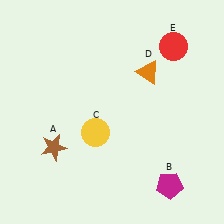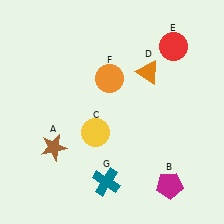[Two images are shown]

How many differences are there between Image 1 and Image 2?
There are 2 differences between the two images.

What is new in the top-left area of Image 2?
An orange circle (F) was added in the top-left area of Image 2.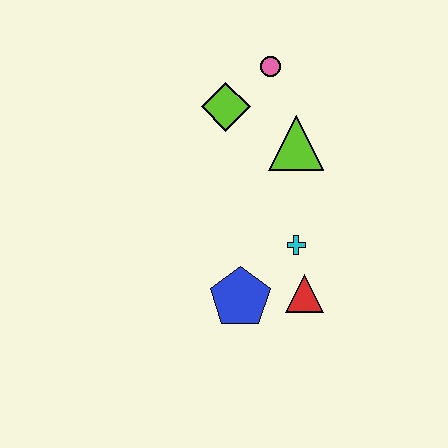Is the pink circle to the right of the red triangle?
No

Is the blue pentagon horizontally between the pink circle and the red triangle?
No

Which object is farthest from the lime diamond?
The red triangle is farthest from the lime diamond.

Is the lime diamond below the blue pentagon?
No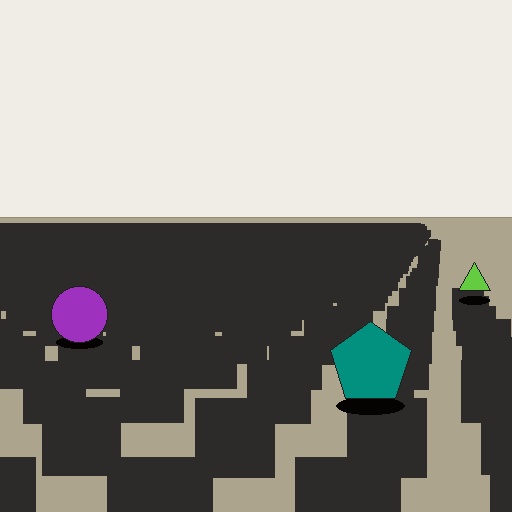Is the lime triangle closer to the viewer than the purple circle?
No. The purple circle is closer — you can tell from the texture gradient: the ground texture is coarser near it.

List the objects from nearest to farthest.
From nearest to farthest: the teal pentagon, the purple circle, the lime triangle.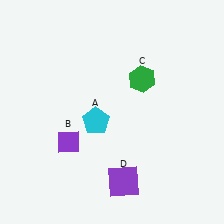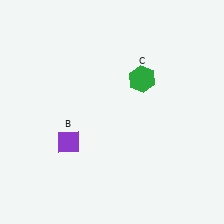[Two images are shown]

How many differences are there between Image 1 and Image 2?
There are 2 differences between the two images.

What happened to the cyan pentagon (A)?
The cyan pentagon (A) was removed in Image 2. It was in the bottom-left area of Image 1.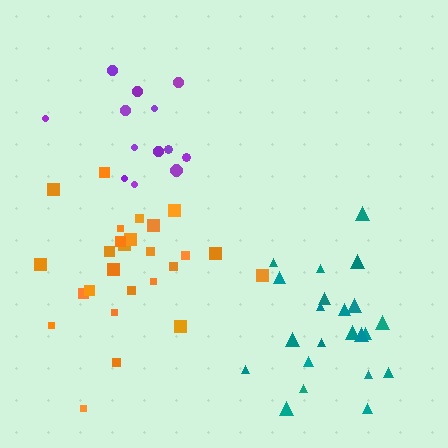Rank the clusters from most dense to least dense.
purple, teal, orange.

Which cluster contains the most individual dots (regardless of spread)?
Orange (27).